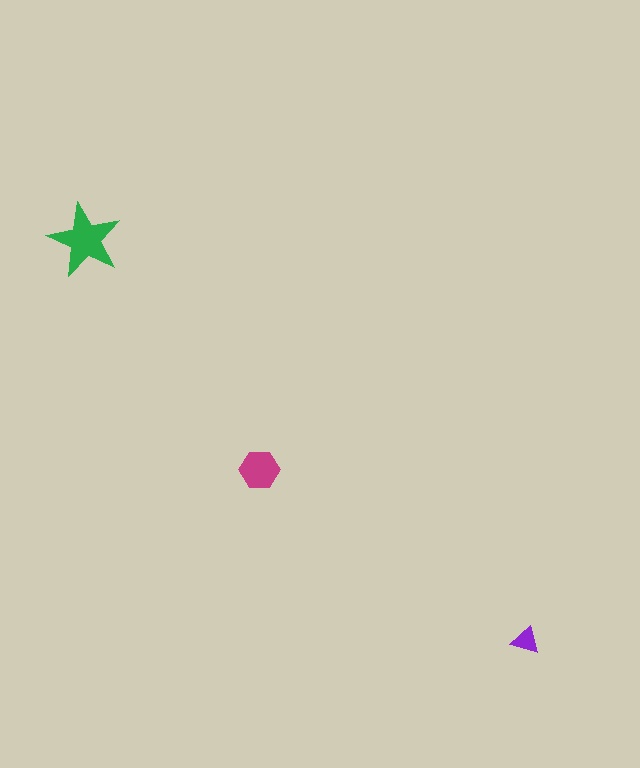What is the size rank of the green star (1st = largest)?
1st.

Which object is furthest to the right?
The purple triangle is rightmost.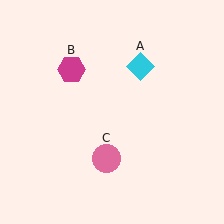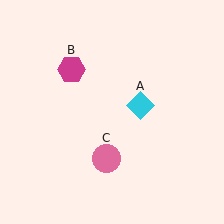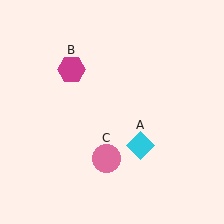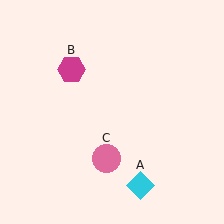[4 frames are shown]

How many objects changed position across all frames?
1 object changed position: cyan diamond (object A).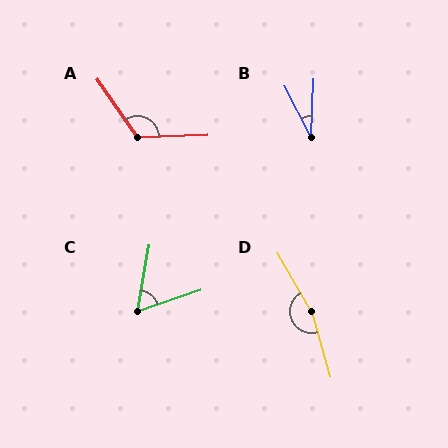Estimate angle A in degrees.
Approximately 123 degrees.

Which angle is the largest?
D, at approximately 166 degrees.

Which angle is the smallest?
B, at approximately 29 degrees.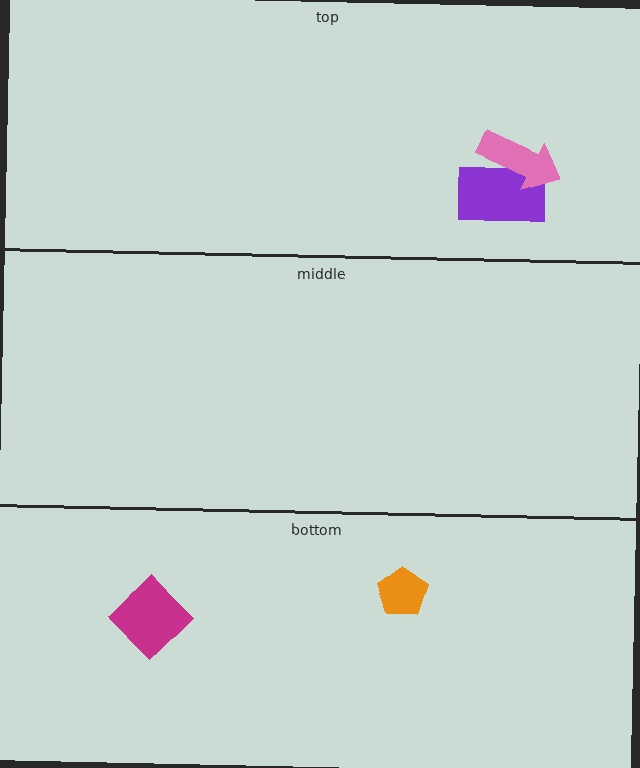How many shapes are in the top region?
2.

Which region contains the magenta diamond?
The bottom region.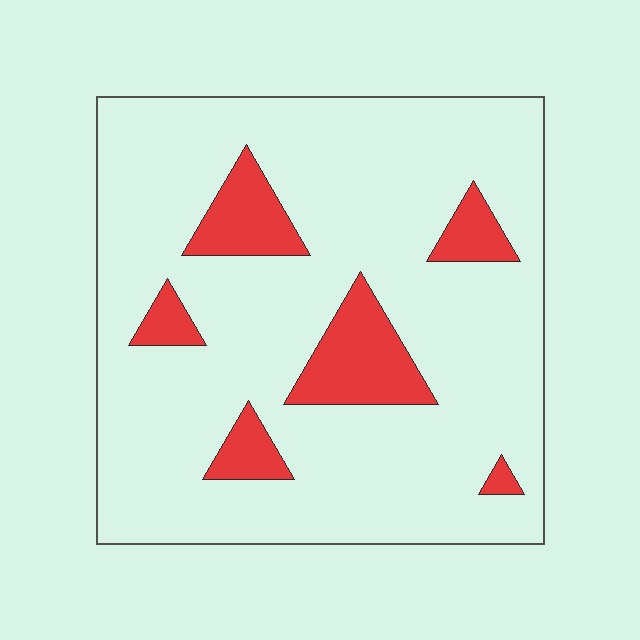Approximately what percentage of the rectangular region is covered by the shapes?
Approximately 15%.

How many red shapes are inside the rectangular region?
6.